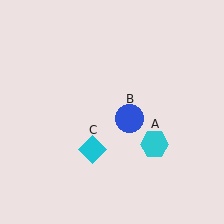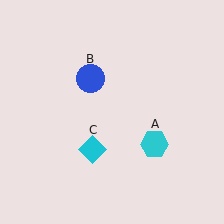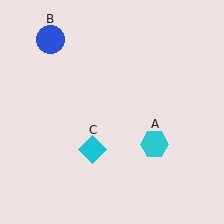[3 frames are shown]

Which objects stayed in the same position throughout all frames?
Cyan hexagon (object A) and cyan diamond (object C) remained stationary.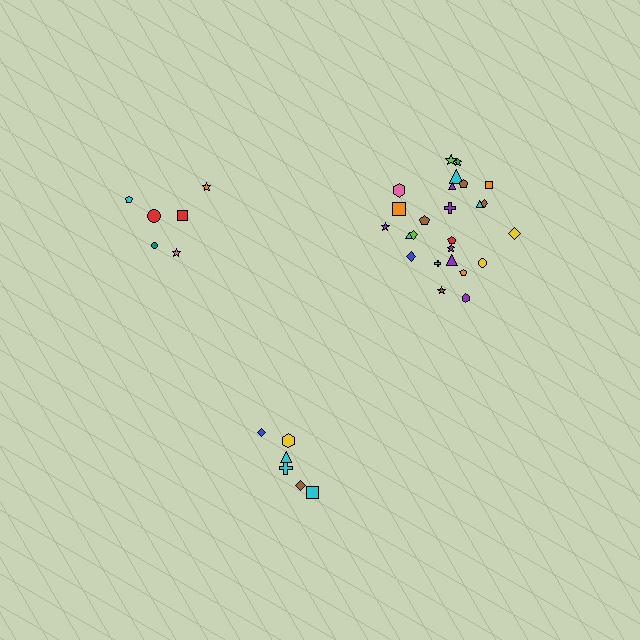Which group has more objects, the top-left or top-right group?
The top-right group.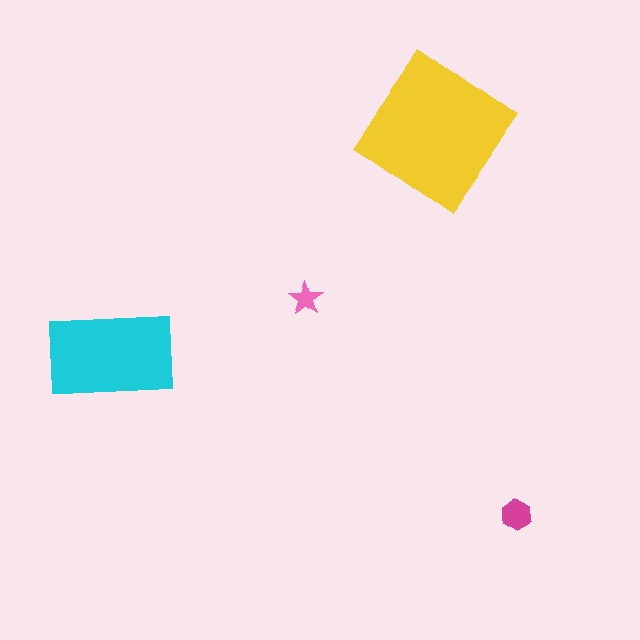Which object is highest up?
The yellow diamond is topmost.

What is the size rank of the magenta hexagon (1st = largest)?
3rd.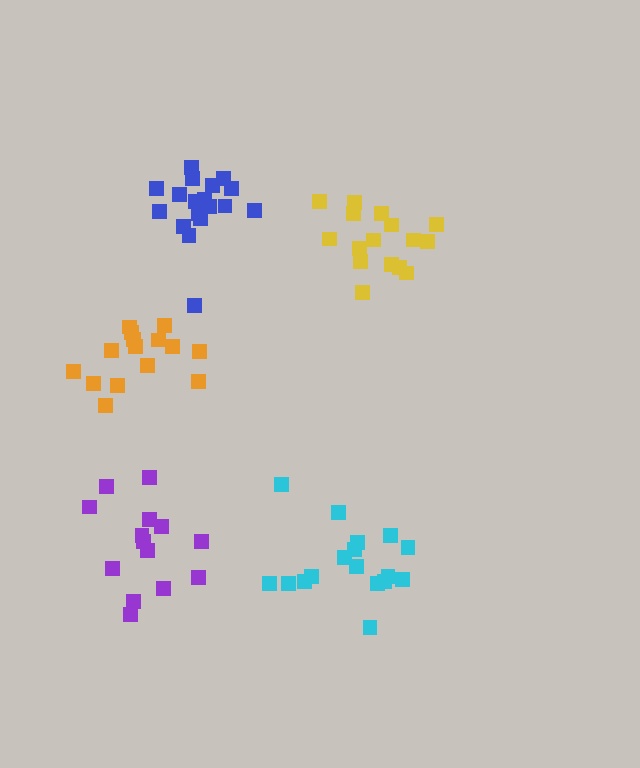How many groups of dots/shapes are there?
There are 5 groups.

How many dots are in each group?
Group 1: 17 dots, Group 2: 14 dots, Group 3: 18 dots, Group 4: 16 dots, Group 5: 15 dots (80 total).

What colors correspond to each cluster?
The clusters are colored: cyan, purple, blue, yellow, orange.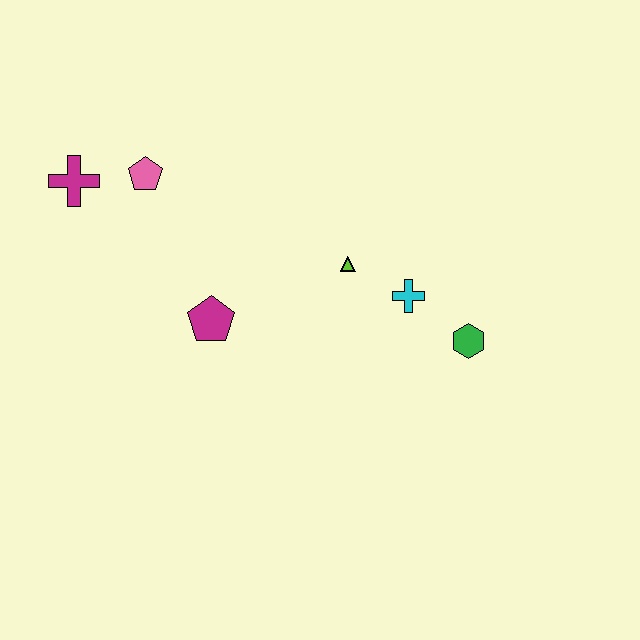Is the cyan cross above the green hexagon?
Yes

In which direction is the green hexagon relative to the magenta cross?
The green hexagon is to the right of the magenta cross.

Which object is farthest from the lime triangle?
The magenta cross is farthest from the lime triangle.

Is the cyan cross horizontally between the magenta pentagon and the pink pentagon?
No